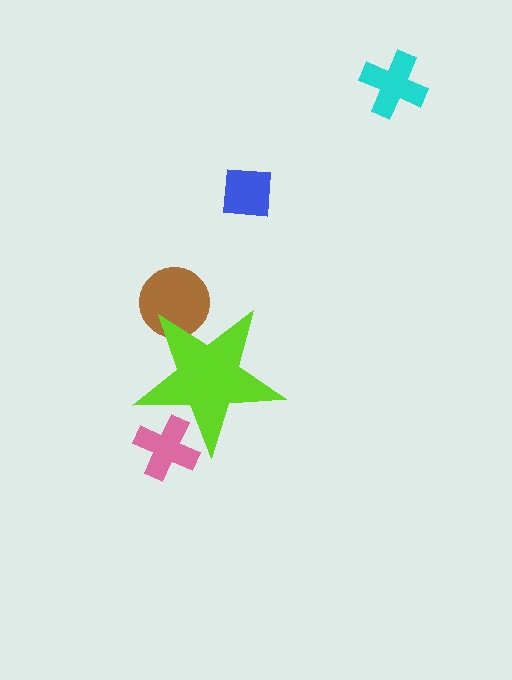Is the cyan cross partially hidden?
No, the cyan cross is fully visible.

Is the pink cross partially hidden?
Yes, the pink cross is partially hidden behind the lime star.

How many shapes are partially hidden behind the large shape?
2 shapes are partially hidden.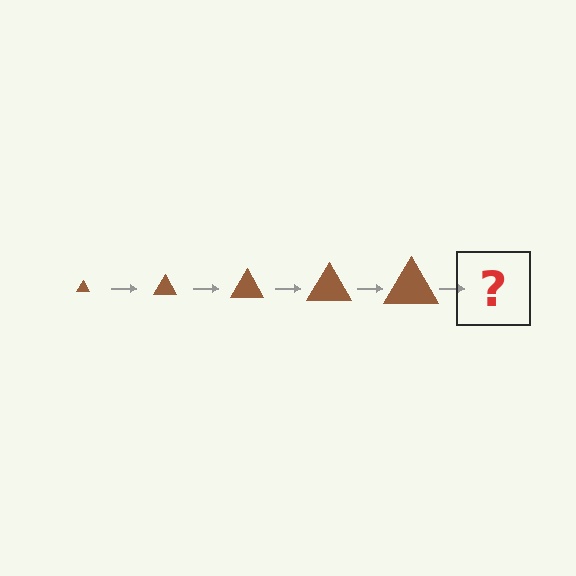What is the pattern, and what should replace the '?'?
The pattern is that the triangle gets progressively larger each step. The '?' should be a brown triangle, larger than the previous one.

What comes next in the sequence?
The next element should be a brown triangle, larger than the previous one.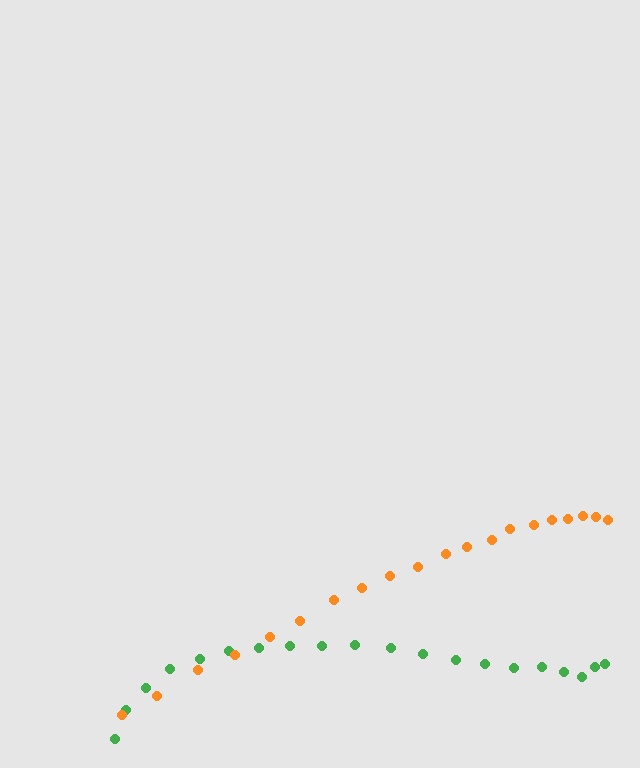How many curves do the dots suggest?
There are 2 distinct paths.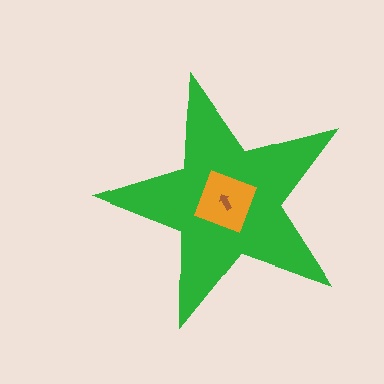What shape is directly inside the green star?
The orange diamond.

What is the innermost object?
The brown arrow.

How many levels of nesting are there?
3.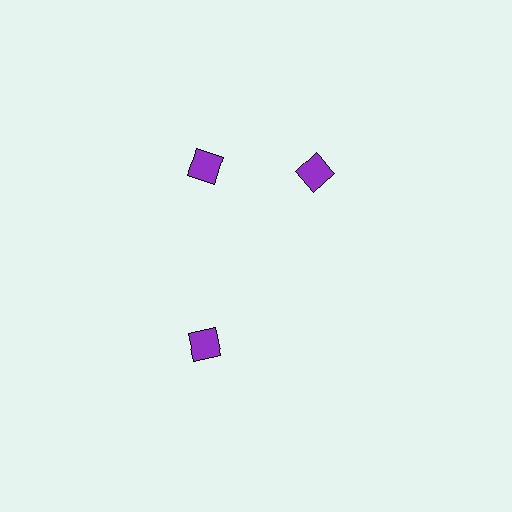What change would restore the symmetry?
The symmetry would be restored by rotating it back into even spacing with its neighbors so that all 3 diamonds sit at equal angles and equal distance from the center.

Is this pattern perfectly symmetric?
No. The 3 purple diamonds are arranged in a ring, but one element near the 3 o'clock position is rotated out of alignment along the ring, breaking the 3-fold rotational symmetry.